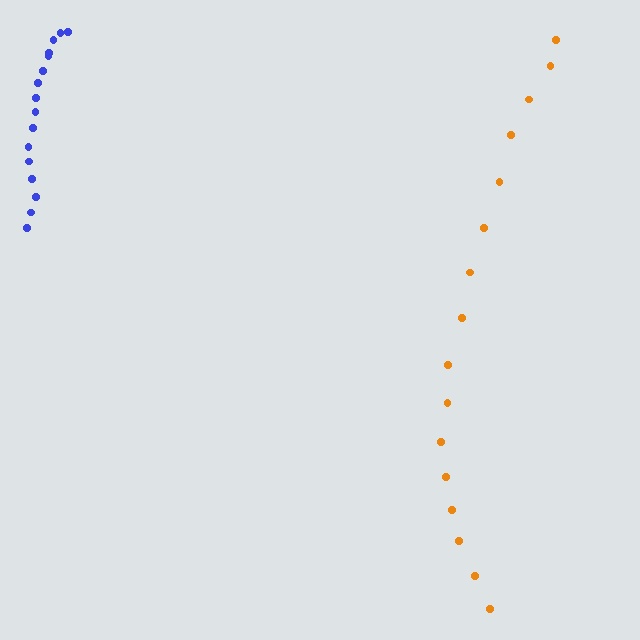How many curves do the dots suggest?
There are 2 distinct paths.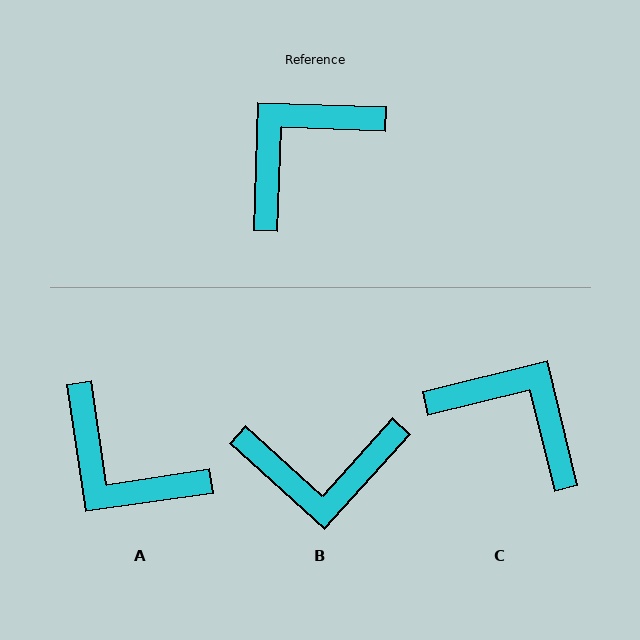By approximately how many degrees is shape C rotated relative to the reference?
Approximately 74 degrees clockwise.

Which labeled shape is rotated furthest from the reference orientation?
B, about 140 degrees away.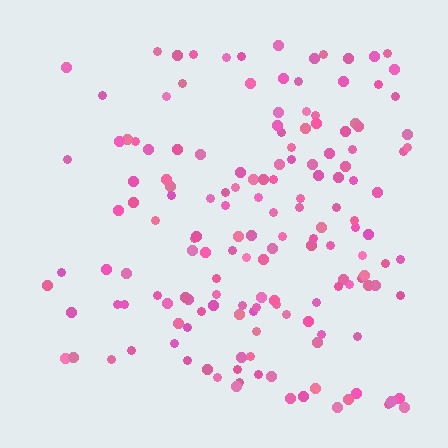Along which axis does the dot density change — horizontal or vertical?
Horizontal.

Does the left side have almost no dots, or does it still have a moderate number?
Still a moderate number, just noticeably fewer than the right.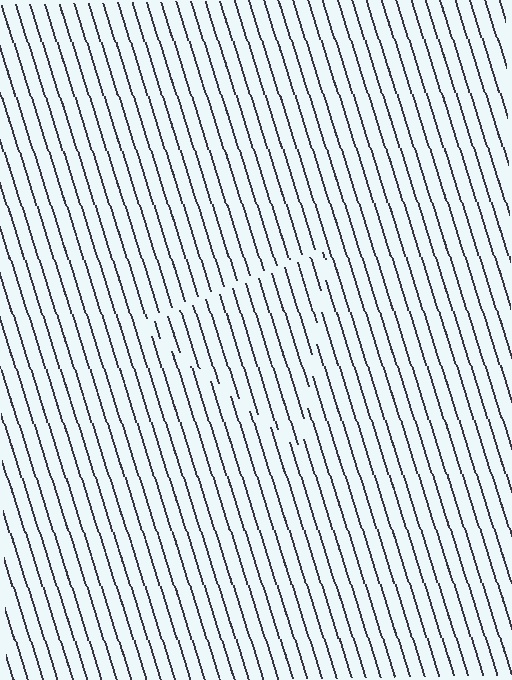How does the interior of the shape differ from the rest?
The interior of the shape contains the same grating, shifted by half a period — the contour is defined by the phase discontinuity where line-ends from the inner and outer gratings abut.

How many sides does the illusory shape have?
3 sides — the line-ends trace a triangle.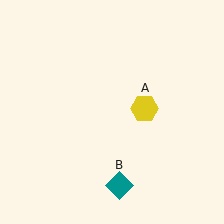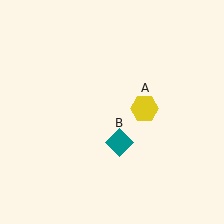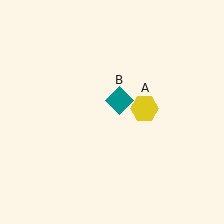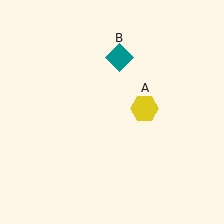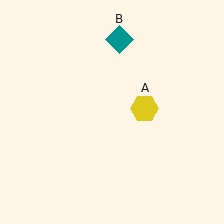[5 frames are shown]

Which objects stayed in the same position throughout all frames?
Yellow hexagon (object A) remained stationary.